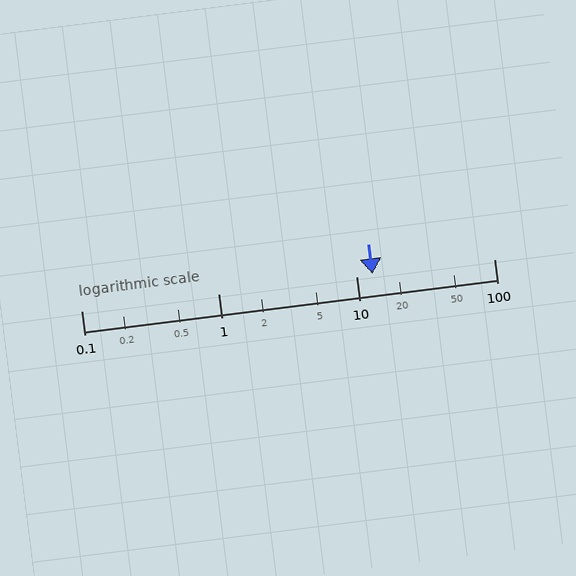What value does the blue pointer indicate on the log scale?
The pointer indicates approximately 13.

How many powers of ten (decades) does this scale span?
The scale spans 3 decades, from 0.1 to 100.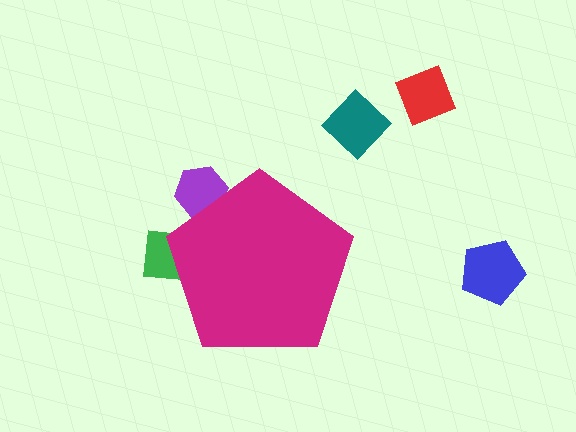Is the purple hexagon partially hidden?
Yes, the purple hexagon is partially hidden behind the magenta pentagon.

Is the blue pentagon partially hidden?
No, the blue pentagon is fully visible.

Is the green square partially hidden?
Yes, the green square is partially hidden behind the magenta pentagon.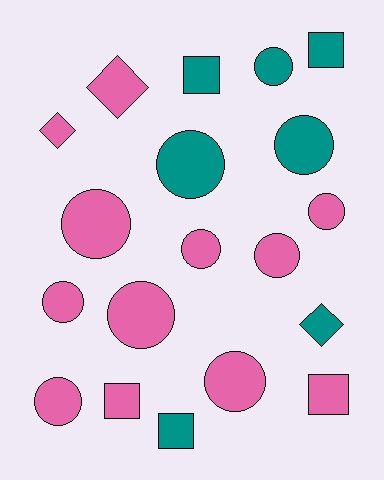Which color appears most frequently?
Pink, with 12 objects.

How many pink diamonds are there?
There are 2 pink diamonds.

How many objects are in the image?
There are 19 objects.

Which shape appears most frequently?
Circle, with 11 objects.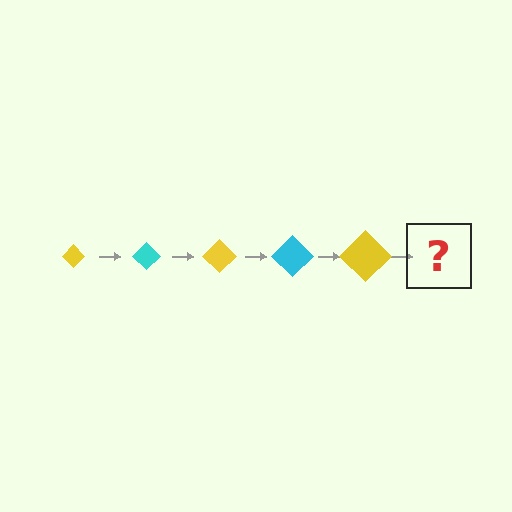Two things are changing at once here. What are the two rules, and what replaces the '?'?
The two rules are that the diamond grows larger each step and the color cycles through yellow and cyan. The '?' should be a cyan diamond, larger than the previous one.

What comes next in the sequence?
The next element should be a cyan diamond, larger than the previous one.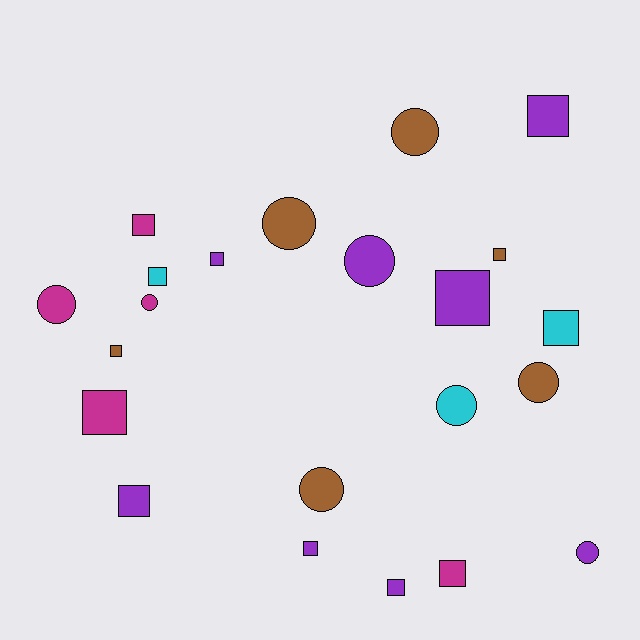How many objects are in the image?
There are 22 objects.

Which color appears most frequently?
Purple, with 8 objects.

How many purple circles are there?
There are 2 purple circles.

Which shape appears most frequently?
Square, with 13 objects.